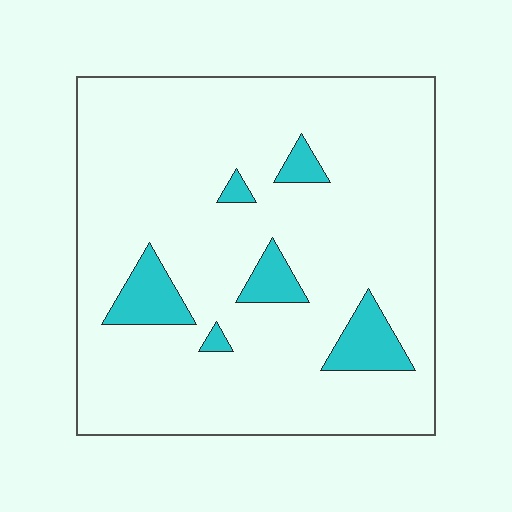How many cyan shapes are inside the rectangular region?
6.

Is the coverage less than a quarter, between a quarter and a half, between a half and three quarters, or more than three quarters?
Less than a quarter.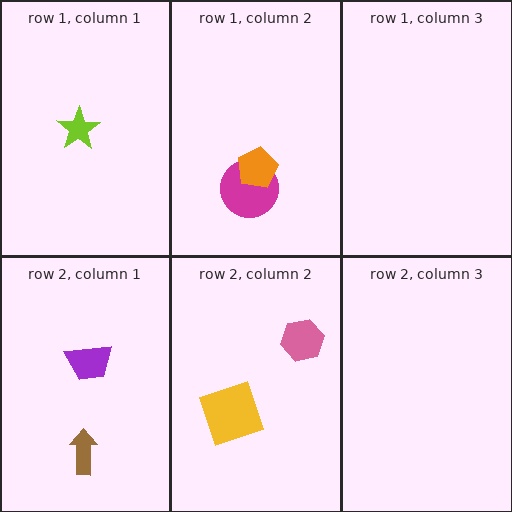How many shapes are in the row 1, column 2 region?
2.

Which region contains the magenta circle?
The row 1, column 2 region.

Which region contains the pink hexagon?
The row 2, column 2 region.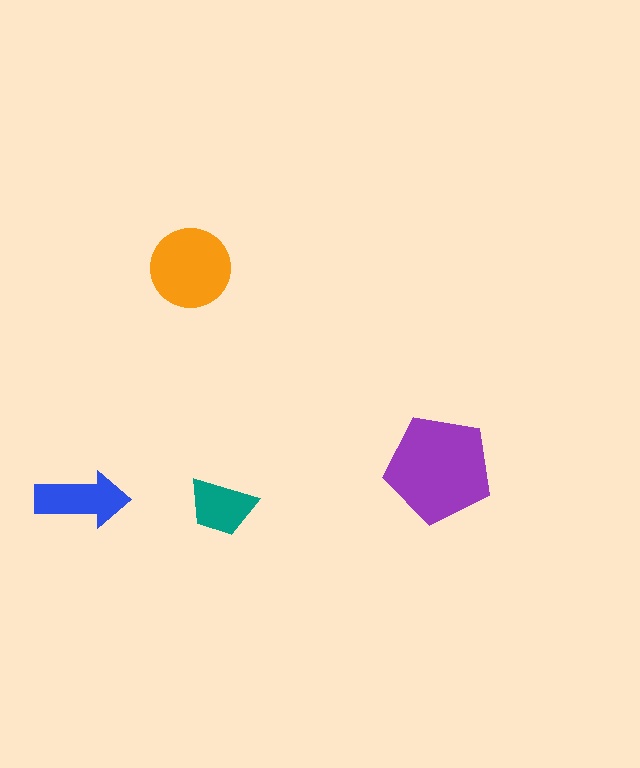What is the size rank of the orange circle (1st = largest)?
2nd.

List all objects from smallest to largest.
The teal trapezoid, the blue arrow, the orange circle, the purple pentagon.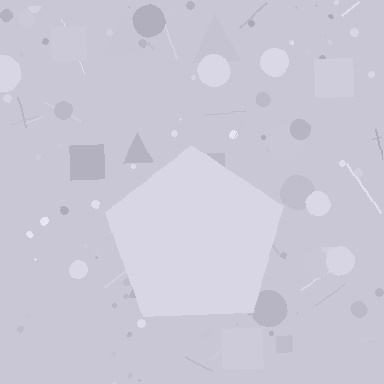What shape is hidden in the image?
A pentagon is hidden in the image.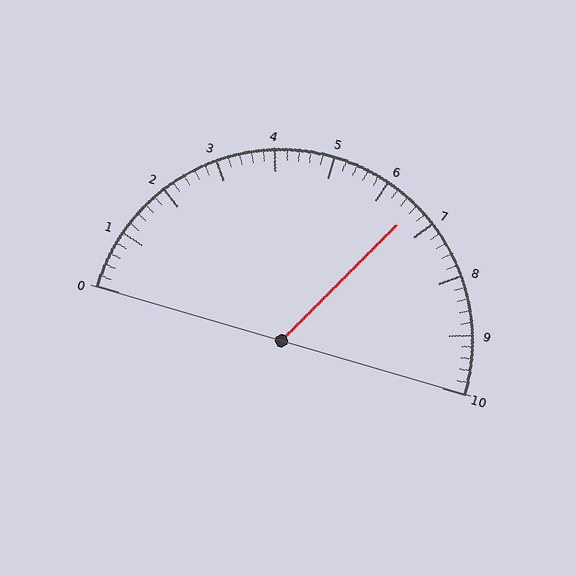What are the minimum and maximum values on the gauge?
The gauge ranges from 0 to 10.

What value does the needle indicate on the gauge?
The needle indicates approximately 6.6.